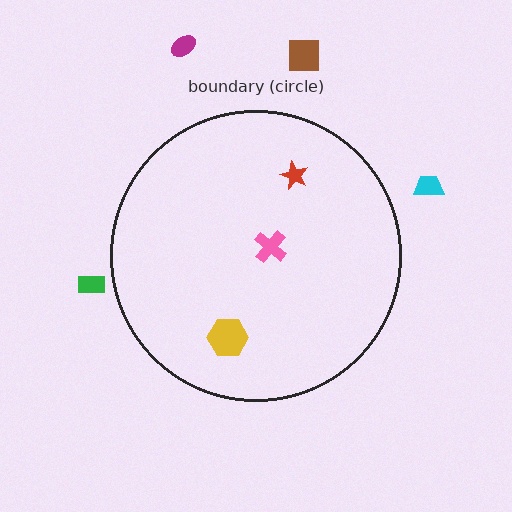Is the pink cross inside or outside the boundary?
Inside.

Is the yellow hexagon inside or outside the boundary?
Inside.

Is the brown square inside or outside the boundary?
Outside.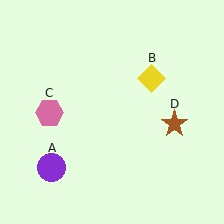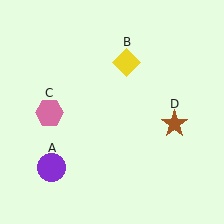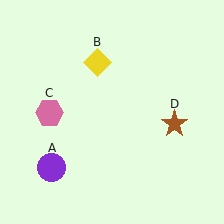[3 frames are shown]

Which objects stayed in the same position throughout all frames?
Purple circle (object A) and pink hexagon (object C) and brown star (object D) remained stationary.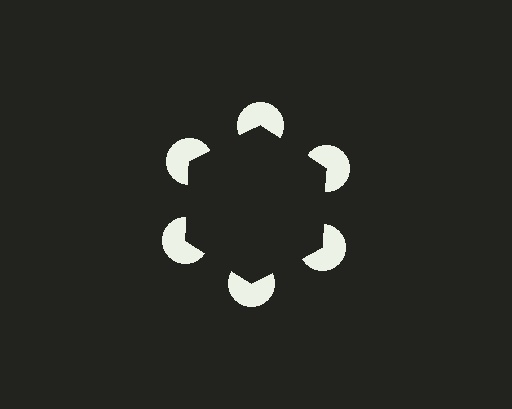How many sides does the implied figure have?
6 sides.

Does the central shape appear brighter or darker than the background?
It typically appears slightly darker than the background, even though no actual brightness change is drawn.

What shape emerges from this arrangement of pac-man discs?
An illusory hexagon — its edges are inferred from the aligned wedge cuts in the pac-man discs, not physically drawn.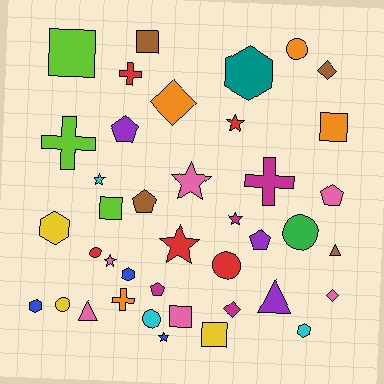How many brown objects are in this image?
There are 4 brown objects.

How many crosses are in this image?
There are 4 crosses.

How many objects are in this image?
There are 40 objects.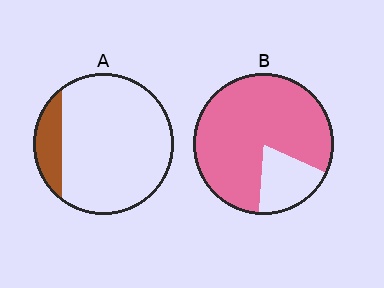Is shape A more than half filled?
No.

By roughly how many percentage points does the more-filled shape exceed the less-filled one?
By roughly 65 percentage points (B over A).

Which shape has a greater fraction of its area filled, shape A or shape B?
Shape B.